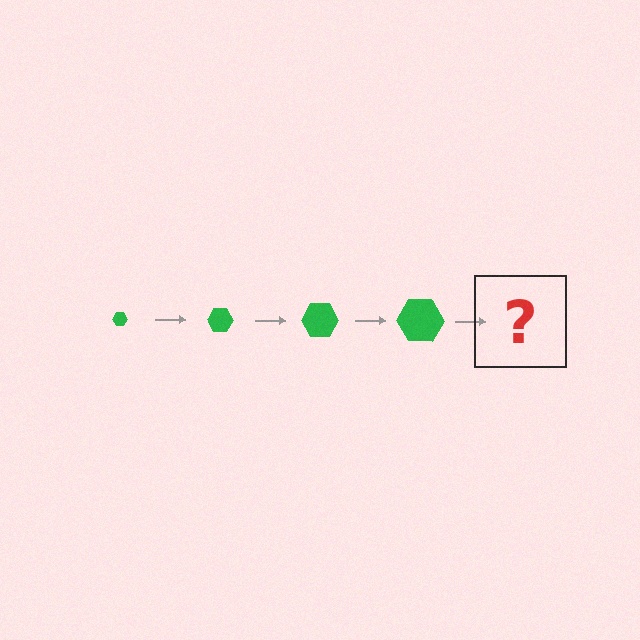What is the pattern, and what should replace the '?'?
The pattern is that the hexagon gets progressively larger each step. The '?' should be a green hexagon, larger than the previous one.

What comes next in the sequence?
The next element should be a green hexagon, larger than the previous one.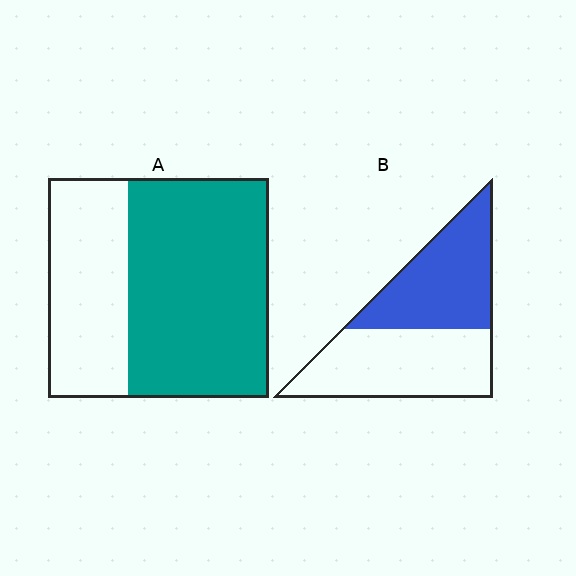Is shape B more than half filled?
Roughly half.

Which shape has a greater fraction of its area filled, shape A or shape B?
Shape A.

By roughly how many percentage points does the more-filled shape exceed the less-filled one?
By roughly 15 percentage points (A over B).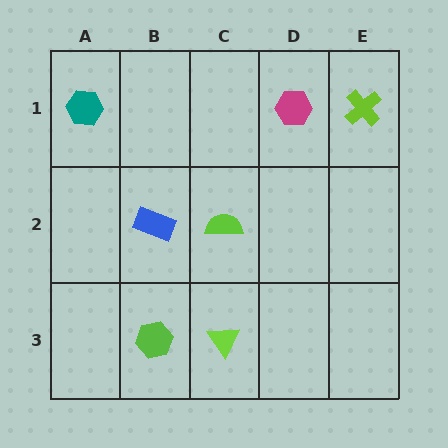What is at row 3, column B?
A lime hexagon.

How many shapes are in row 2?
2 shapes.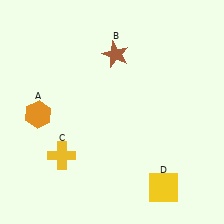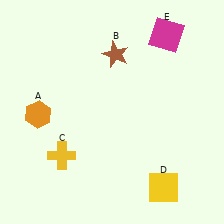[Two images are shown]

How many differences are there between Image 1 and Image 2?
There is 1 difference between the two images.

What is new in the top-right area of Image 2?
A magenta square (E) was added in the top-right area of Image 2.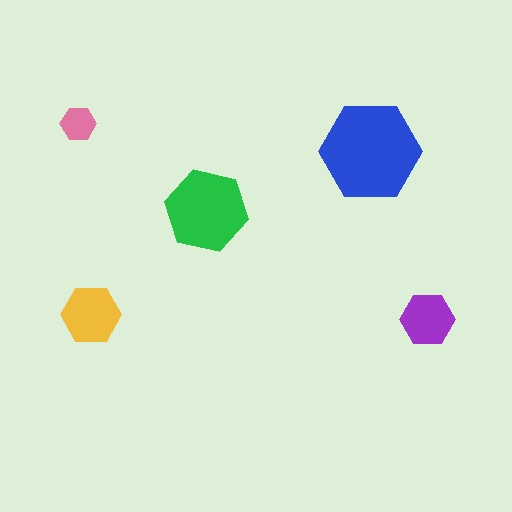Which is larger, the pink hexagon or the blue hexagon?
The blue one.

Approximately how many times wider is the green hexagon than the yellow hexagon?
About 1.5 times wider.